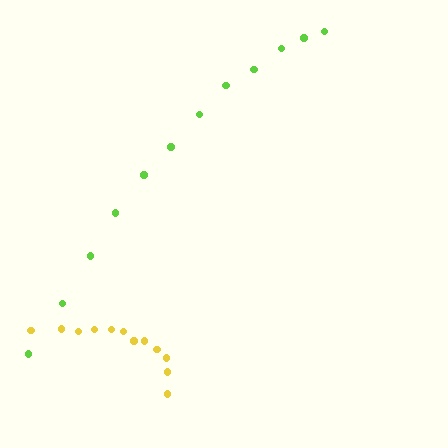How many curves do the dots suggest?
There are 2 distinct paths.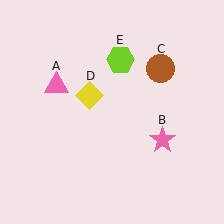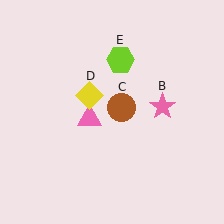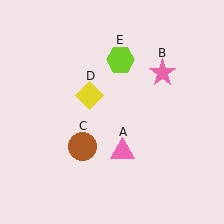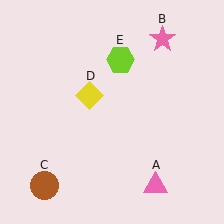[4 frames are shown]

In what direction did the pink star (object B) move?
The pink star (object B) moved up.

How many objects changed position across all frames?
3 objects changed position: pink triangle (object A), pink star (object B), brown circle (object C).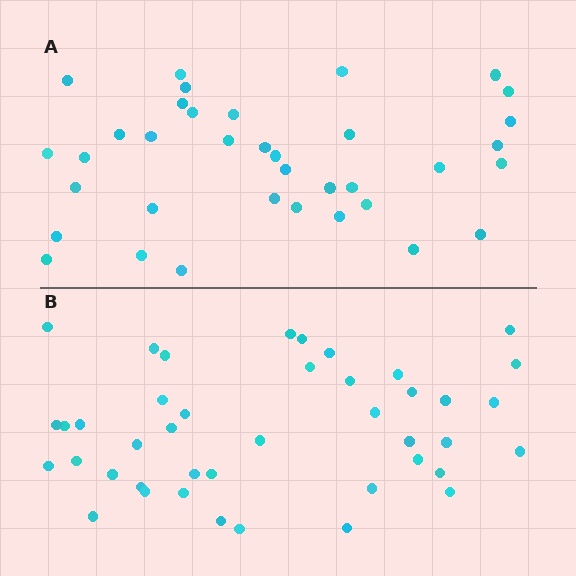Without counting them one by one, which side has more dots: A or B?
Region B (the bottom region) has more dots.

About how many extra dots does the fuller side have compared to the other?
Region B has about 6 more dots than region A.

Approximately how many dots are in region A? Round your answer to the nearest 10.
About 40 dots. (The exact count is 36, which rounds to 40.)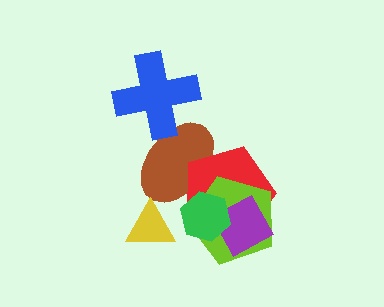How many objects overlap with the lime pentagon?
4 objects overlap with the lime pentagon.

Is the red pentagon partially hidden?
Yes, it is partially covered by another shape.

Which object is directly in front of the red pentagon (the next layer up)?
The lime pentagon is directly in front of the red pentagon.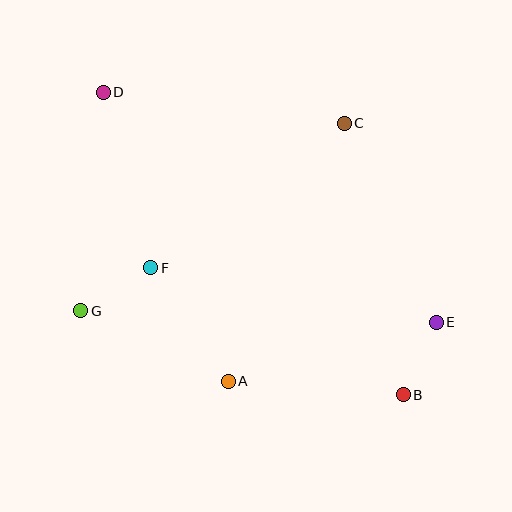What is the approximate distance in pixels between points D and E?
The distance between D and E is approximately 405 pixels.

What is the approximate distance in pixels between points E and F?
The distance between E and F is approximately 291 pixels.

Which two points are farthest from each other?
Points B and D are farthest from each other.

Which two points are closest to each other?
Points B and E are closest to each other.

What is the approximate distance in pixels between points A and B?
The distance between A and B is approximately 175 pixels.